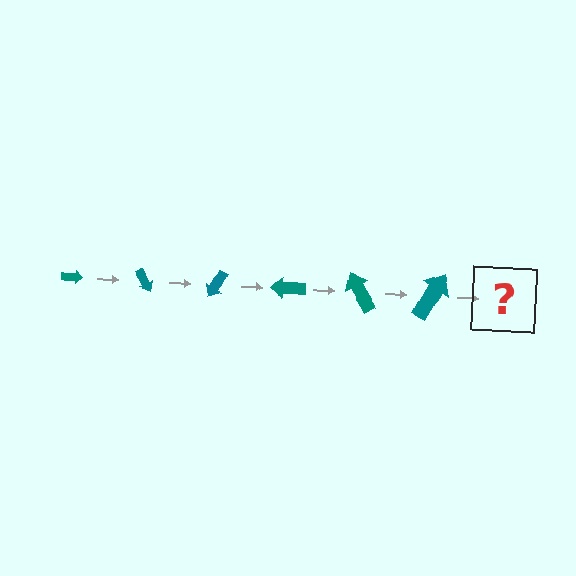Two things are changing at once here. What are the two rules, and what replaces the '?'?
The two rules are that the arrow grows larger each step and it rotates 60 degrees each step. The '?' should be an arrow, larger than the previous one and rotated 360 degrees from the start.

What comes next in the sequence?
The next element should be an arrow, larger than the previous one and rotated 360 degrees from the start.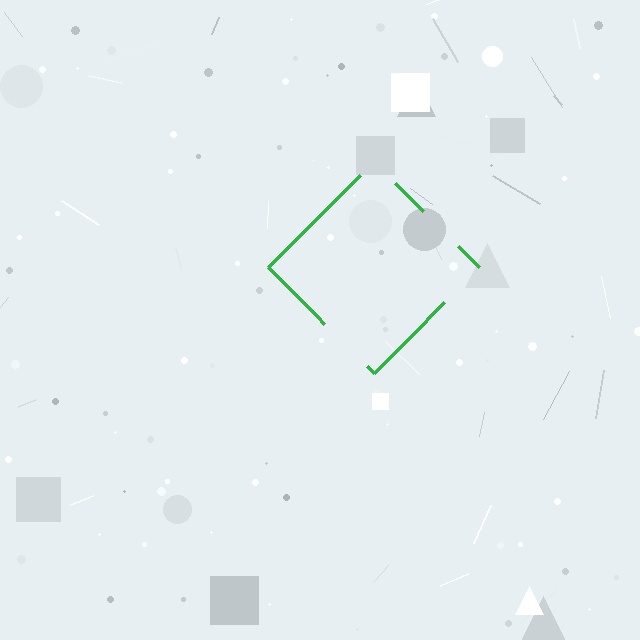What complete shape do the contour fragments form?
The contour fragments form a diamond.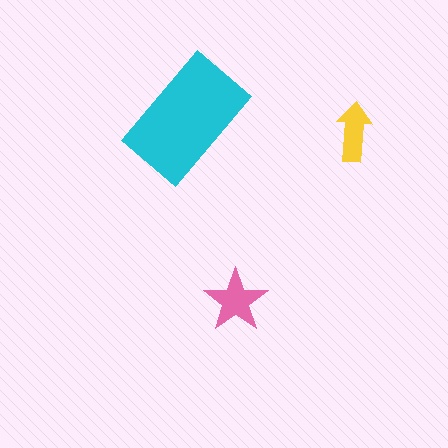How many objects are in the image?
There are 3 objects in the image.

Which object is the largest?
The cyan rectangle.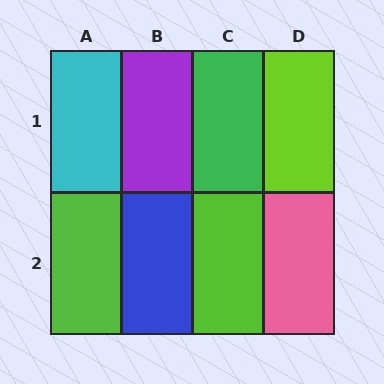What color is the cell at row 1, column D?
Lime.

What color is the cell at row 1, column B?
Purple.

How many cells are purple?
1 cell is purple.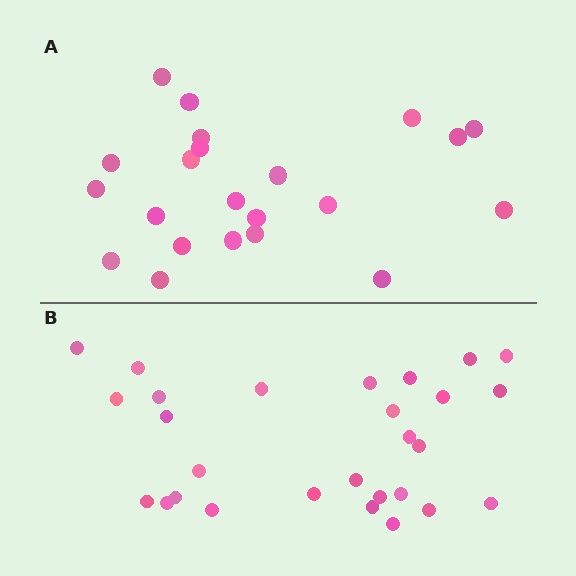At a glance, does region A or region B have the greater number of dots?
Region B (the bottom region) has more dots.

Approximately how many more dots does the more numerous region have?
Region B has about 6 more dots than region A.